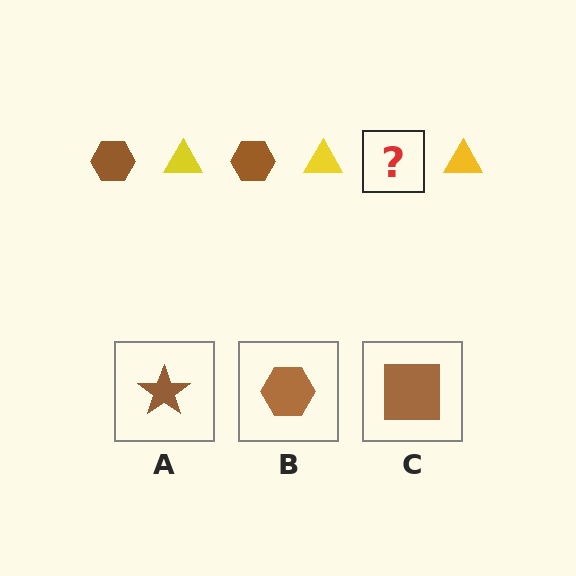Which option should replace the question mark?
Option B.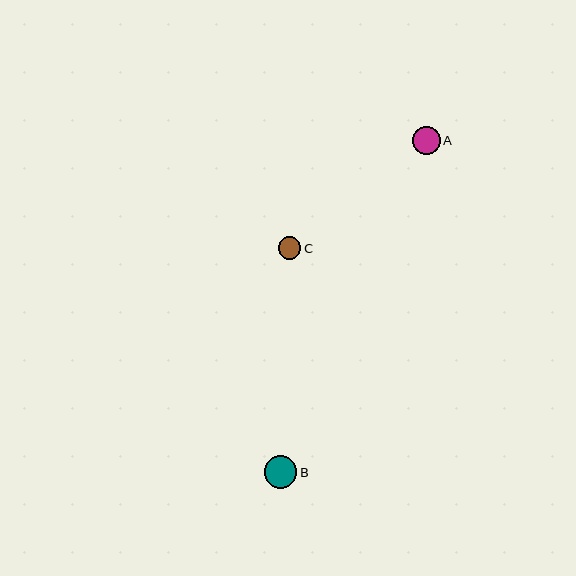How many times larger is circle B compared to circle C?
Circle B is approximately 1.5 times the size of circle C.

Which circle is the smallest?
Circle C is the smallest with a size of approximately 23 pixels.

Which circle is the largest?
Circle B is the largest with a size of approximately 33 pixels.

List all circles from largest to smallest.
From largest to smallest: B, A, C.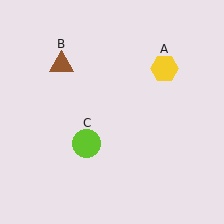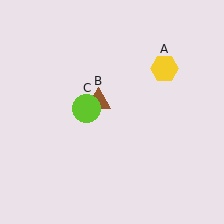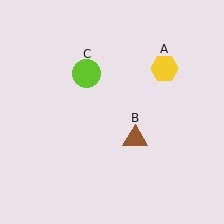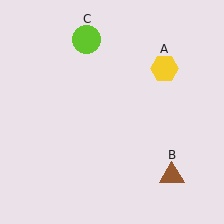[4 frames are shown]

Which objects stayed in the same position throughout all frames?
Yellow hexagon (object A) remained stationary.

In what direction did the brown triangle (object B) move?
The brown triangle (object B) moved down and to the right.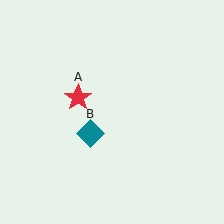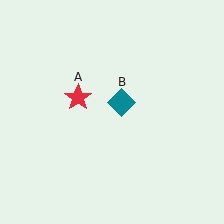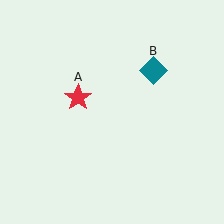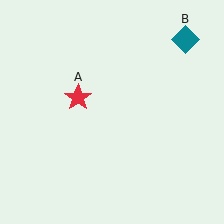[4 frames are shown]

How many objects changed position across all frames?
1 object changed position: teal diamond (object B).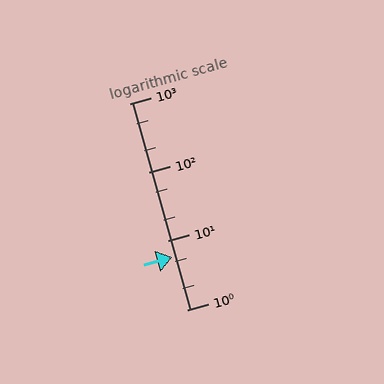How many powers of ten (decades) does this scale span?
The scale spans 3 decades, from 1 to 1000.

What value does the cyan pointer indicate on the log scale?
The pointer indicates approximately 5.9.